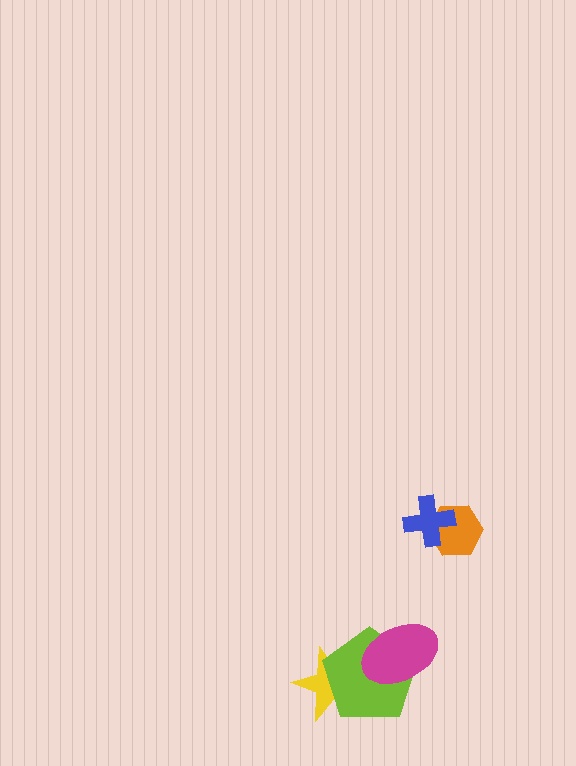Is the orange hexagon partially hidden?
Yes, it is partially covered by another shape.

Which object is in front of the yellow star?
The lime pentagon is in front of the yellow star.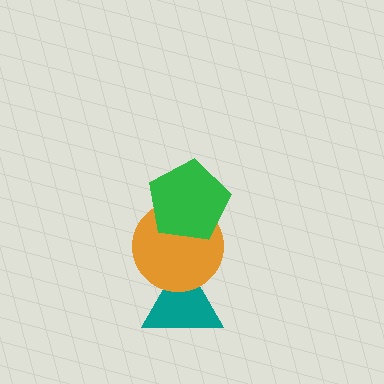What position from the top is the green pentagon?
The green pentagon is 1st from the top.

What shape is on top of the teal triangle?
The orange circle is on top of the teal triangle.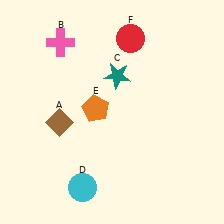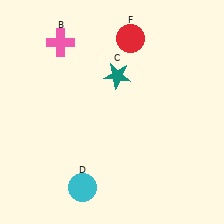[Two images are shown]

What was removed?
The orange pentagon (E), the brown diamond (A) were removed in Image 2.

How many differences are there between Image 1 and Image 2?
There are 2 differences between the two images.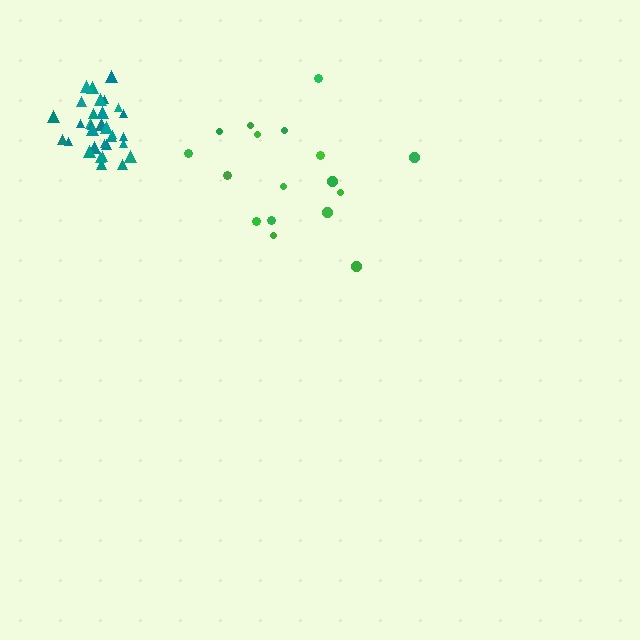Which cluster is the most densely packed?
Teal.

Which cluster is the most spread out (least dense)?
Green.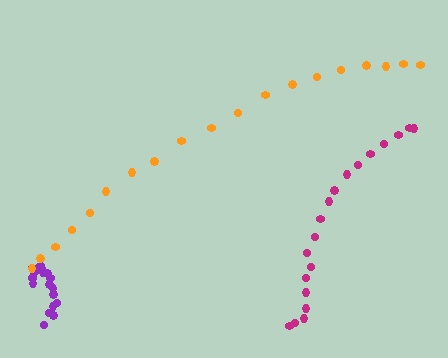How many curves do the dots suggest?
There are 3 distinct paths.